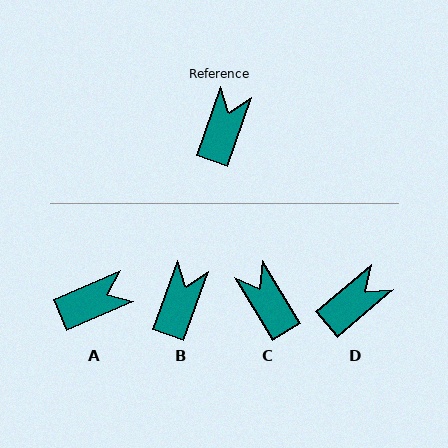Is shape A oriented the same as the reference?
No, it is off by about 48 degrees.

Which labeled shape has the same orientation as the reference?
B.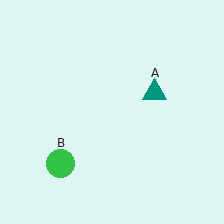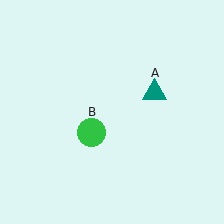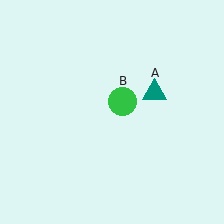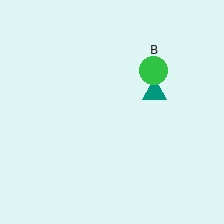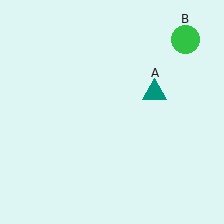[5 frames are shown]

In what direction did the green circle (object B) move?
The green circle (object B) moved up and to the right.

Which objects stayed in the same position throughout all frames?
Teal triangle (object A) remained stationary.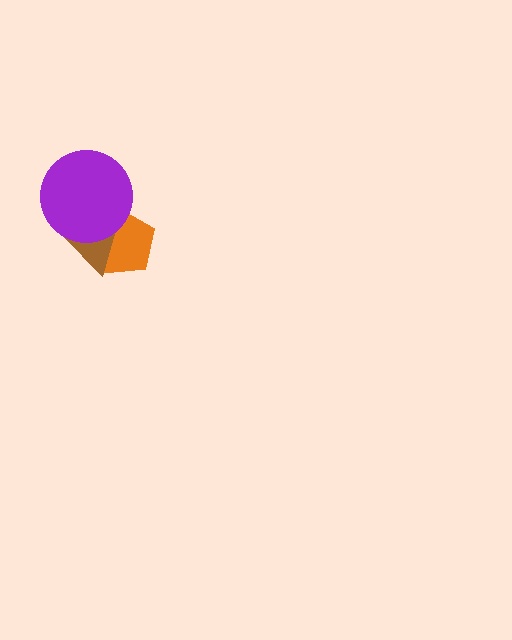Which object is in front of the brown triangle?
The purple circle is in front of the brown triangle.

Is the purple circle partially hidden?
No, no other shape covers it.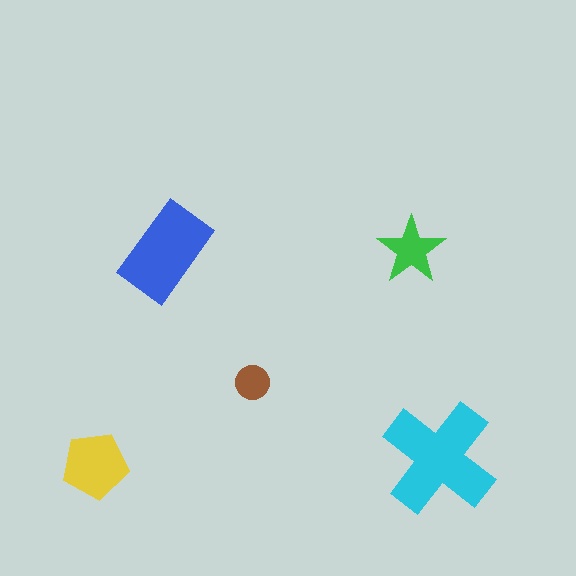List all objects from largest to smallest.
The cyan cross, the blue rectangle, the yellow pentagon, the green star, the brown circle.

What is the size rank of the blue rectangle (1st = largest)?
2nd.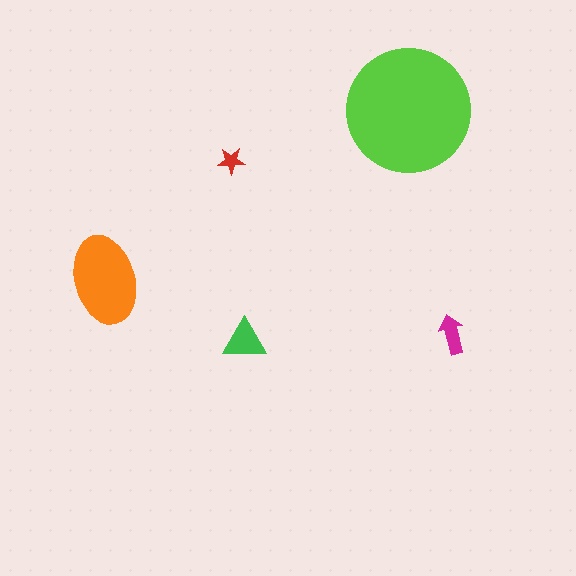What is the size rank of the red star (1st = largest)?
5th.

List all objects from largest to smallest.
The lime circle, the orange ellipse, the green triangle, the magenta arrow, the red star.